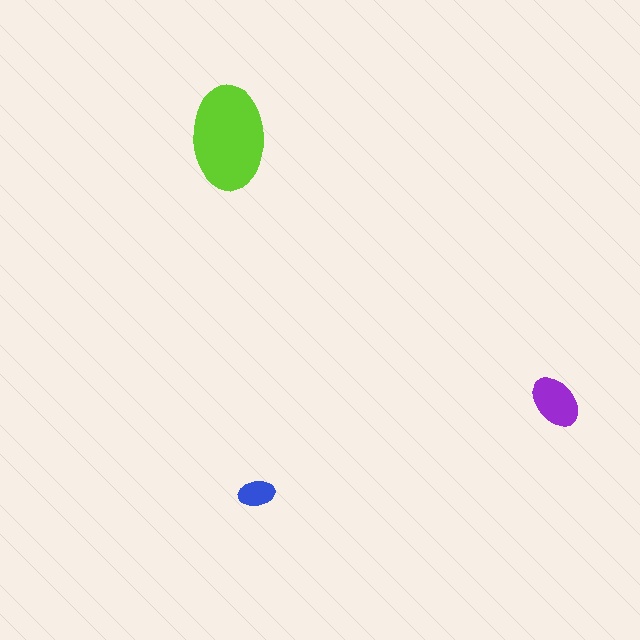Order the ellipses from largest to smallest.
the lime one, the purple one, the blue one.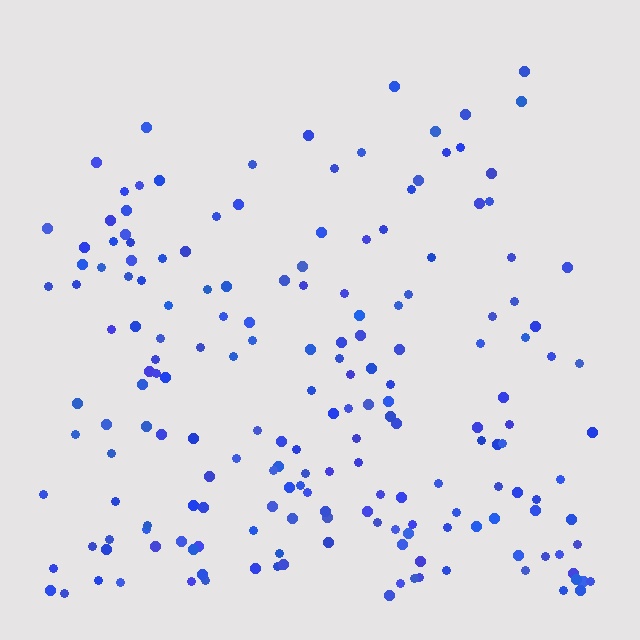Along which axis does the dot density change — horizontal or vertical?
Vertical.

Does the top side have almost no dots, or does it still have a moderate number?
Still a moderate number, just noticeably fewer than the bottom.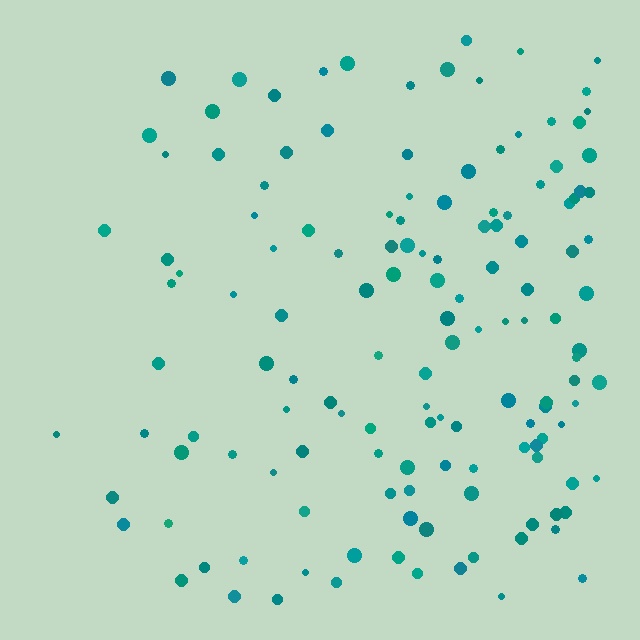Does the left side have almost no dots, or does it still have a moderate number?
Still a moderate number, just noticeably fewer than the right.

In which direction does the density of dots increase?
From left to right, with the right side densest.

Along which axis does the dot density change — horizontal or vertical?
Horizontal.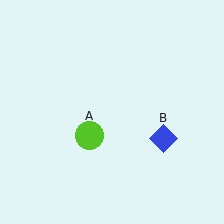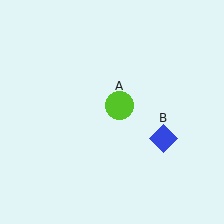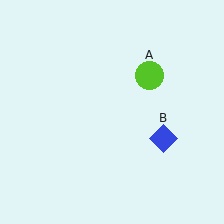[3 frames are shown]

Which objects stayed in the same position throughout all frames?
Blue diamond (object B) remained stationary.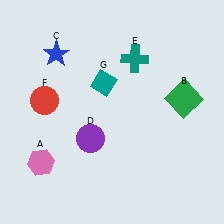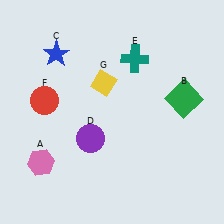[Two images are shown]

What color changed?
The diamond (G) changed from teal in Image 1 to yellow in Image 2.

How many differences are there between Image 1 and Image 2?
There is 1 difference between the two images.